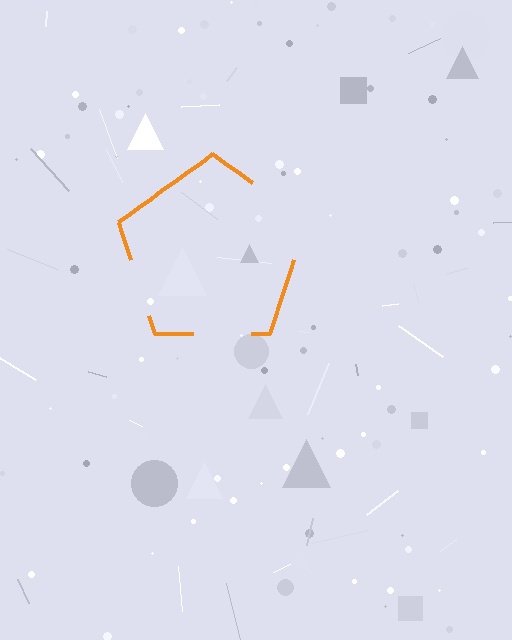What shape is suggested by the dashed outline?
The dashed outline suggests a pentagon.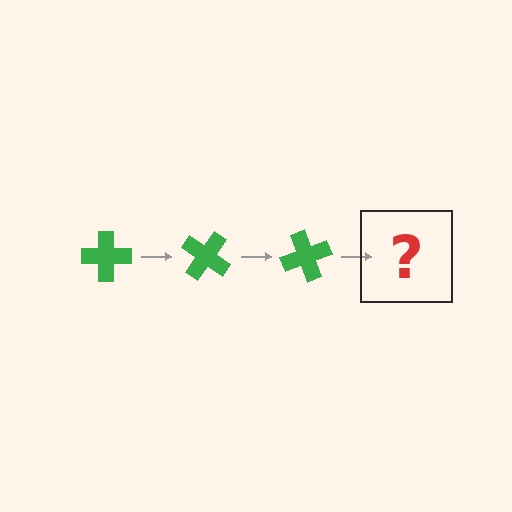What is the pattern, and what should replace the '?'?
The pattern is that the cross rotates 35 degrees each step. The '?' should be a green cross rotated 105 degrees.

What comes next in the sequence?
The next element should be a green cross rotated 105 degrees.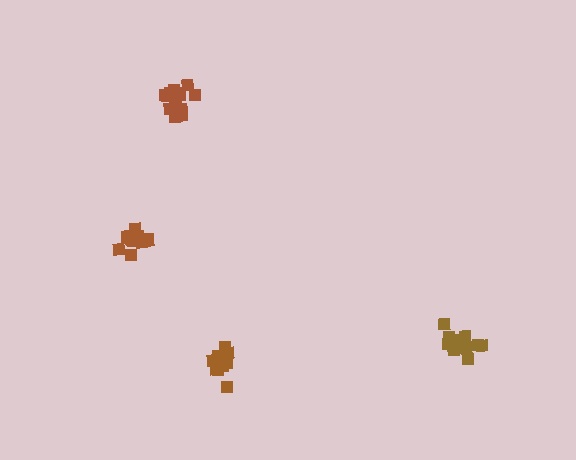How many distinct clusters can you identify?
There are 4 distinct clusters.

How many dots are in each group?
Group 1: 15 dots, Group 2: 11 dots, Group 3: 13 dots, Group 4: 13 dots (52 total).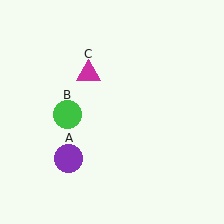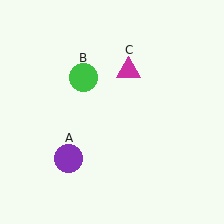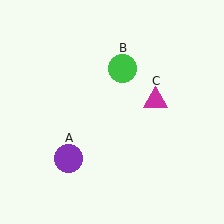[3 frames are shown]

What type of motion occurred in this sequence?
The green circle (object B), magenta triangle (object C) rotated clockwise around the center of the scene.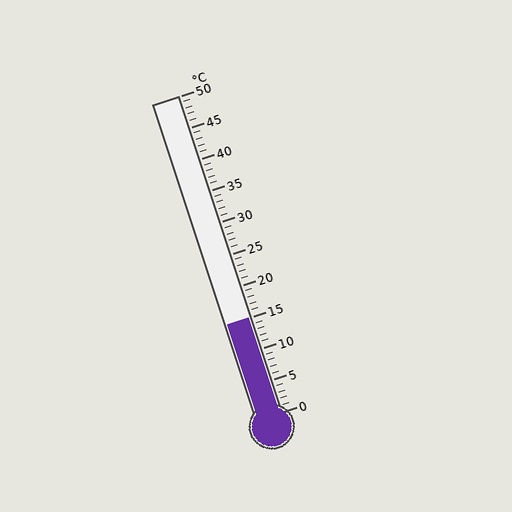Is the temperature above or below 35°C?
The temperature is below 35°C.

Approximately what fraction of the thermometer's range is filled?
The thermometer is filled to approximately 30% of its range.